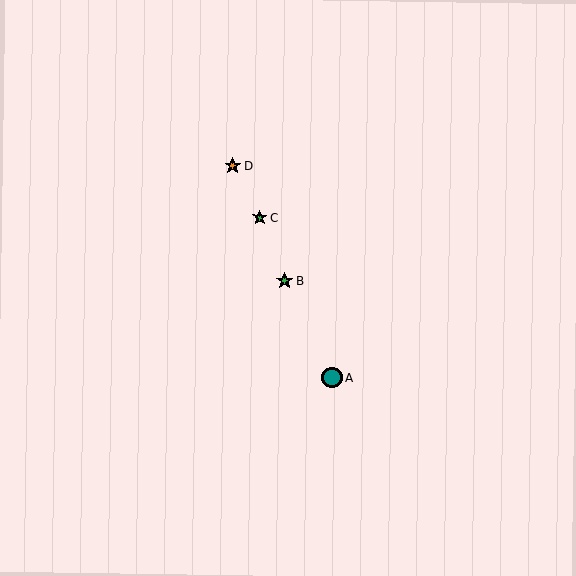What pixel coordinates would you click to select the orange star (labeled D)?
Click at (233, 166) to select the orange star D.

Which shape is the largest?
The teal circle (labeled A) is the largest.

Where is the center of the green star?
The center of the green star is at (285, 281).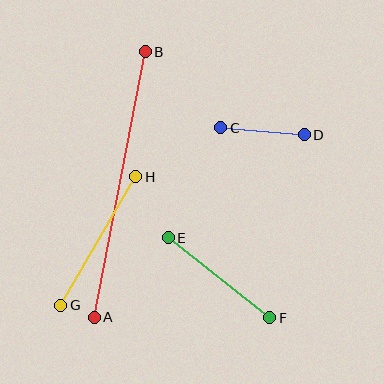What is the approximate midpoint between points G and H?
The midpoint is at approximately (98, 241) pixels.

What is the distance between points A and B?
The distance is approximately 270 pixels.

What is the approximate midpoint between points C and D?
The midpoint is at approximately (263, 131) pixels.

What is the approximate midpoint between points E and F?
The midpoint is at approximately (219, 278) pixels.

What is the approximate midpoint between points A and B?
The midpoint is at approximately (120, 185) pixels.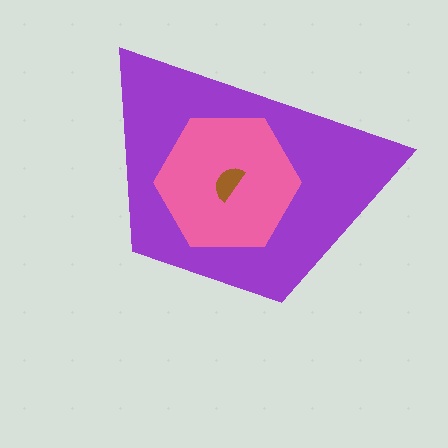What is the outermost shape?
The purple trapezoid.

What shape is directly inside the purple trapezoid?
The pink hexagon.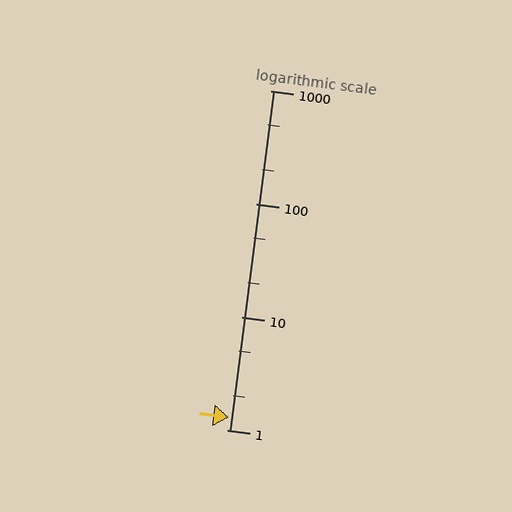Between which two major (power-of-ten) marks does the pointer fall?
The pointer is between 1 and 10.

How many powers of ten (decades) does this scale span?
The scale spans 3 decades, from 1 to 1000.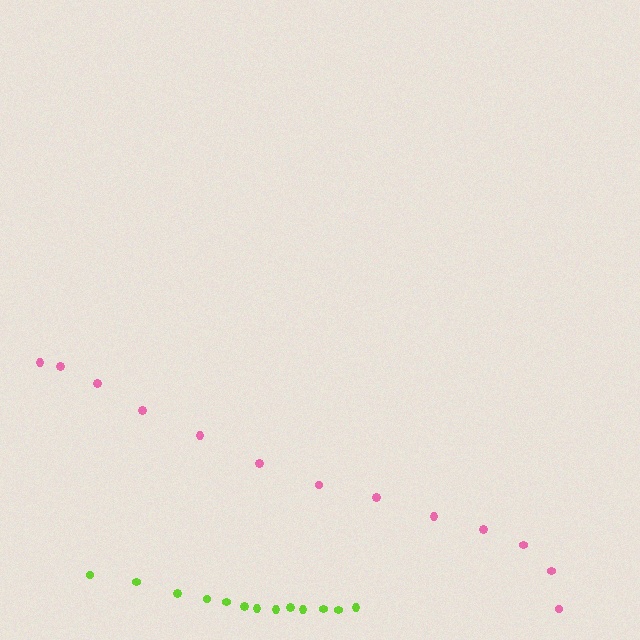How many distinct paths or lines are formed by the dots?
There are 2 distinct paths.